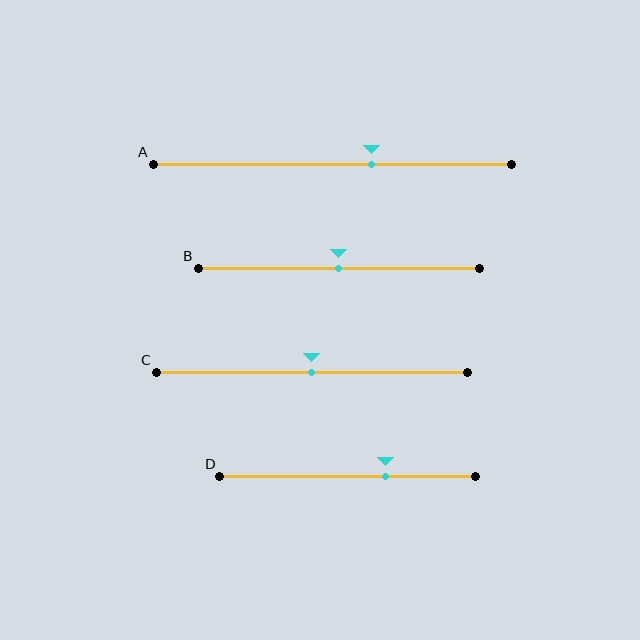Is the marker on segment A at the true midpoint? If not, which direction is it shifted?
No, the marker on segment A is shifted to the right by about 11% of the segment length.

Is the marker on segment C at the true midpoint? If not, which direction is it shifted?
Yes, the marker on segment C is at the true midpoint.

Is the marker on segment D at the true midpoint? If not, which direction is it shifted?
No, the marker on segment D is shifted to the right by about 15% of the segment length.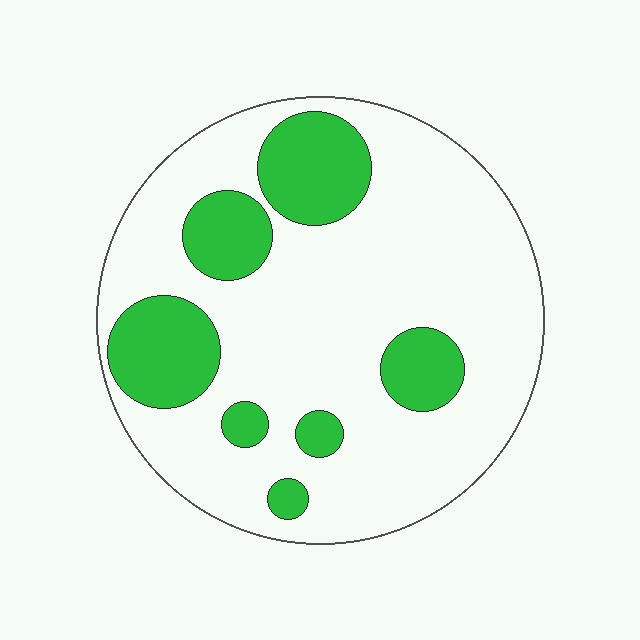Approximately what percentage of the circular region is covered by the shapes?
Approximately 25%.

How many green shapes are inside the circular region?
7.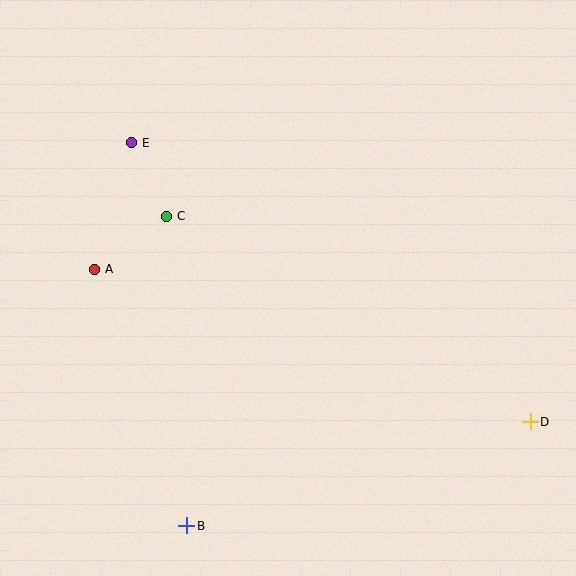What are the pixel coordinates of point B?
Point B is at (187, 526).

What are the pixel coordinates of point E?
Point E is at (132, 143).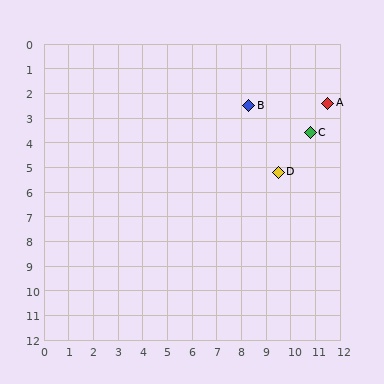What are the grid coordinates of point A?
Point A is at approximately (11.5, 2.4).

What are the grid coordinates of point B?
Point B is at approximately (8.3, 2.5).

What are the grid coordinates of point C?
Point C is at approximately (10.8, 3.6).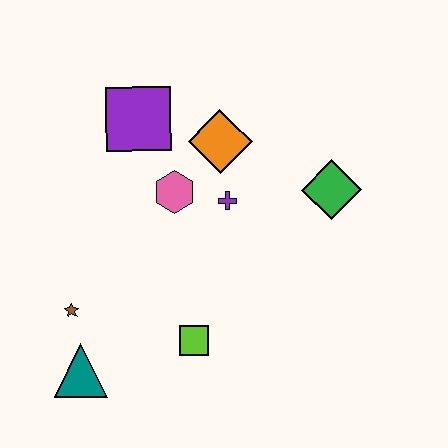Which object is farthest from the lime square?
The purple square is farthest from the lime square.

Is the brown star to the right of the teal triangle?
No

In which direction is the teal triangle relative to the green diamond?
The teal triangle is to the left of the green diamond.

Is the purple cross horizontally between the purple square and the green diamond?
Yes